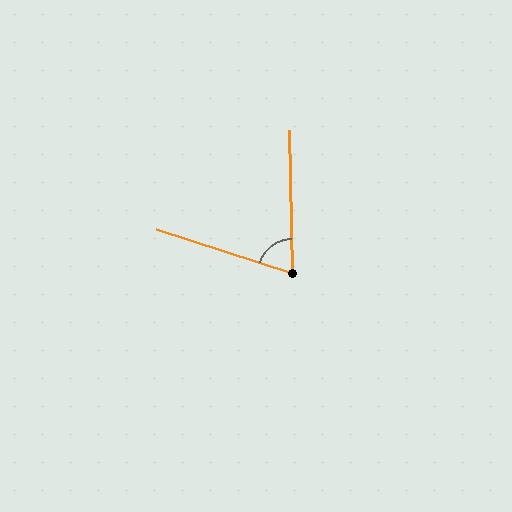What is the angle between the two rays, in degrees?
Approximately 71 degrees.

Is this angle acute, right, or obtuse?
It is acute.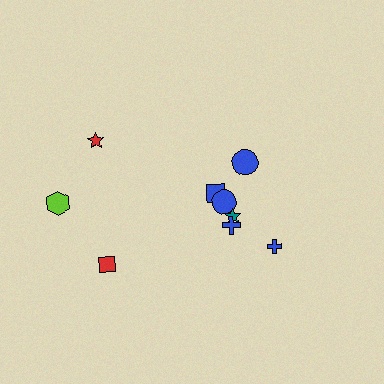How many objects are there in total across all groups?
There are 9 objects.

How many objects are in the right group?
There are 6 objects.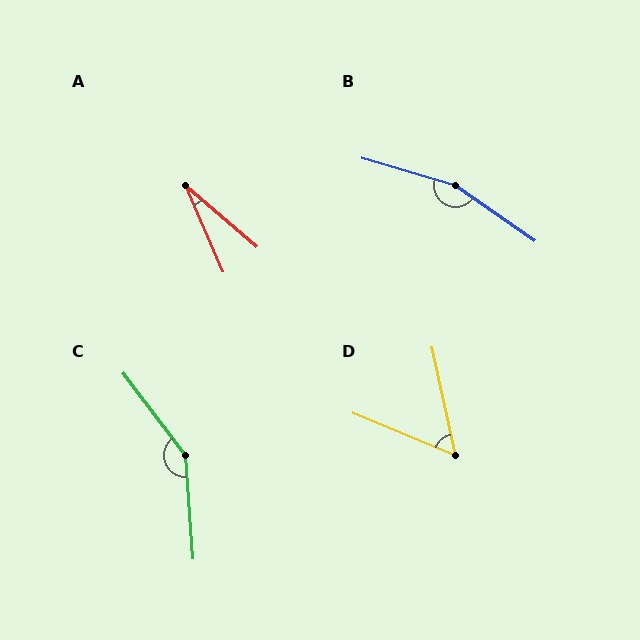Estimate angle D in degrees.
Approximately 56 degrees.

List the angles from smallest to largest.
A (26°), D (56°), C (147°), B (162°).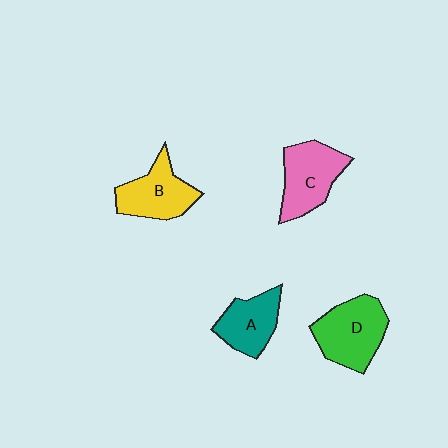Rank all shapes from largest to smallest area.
From largest to smallest: D (green), C (pink), B (yellow), A (teal).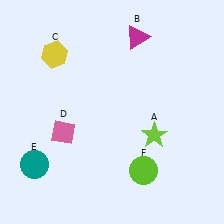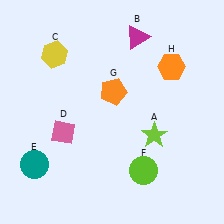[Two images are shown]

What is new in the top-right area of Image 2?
An orange pentagon (G) was added in the top-right area of Image 2.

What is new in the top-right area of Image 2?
An orange hexagon (H) was added in the top-right area of Image 2.